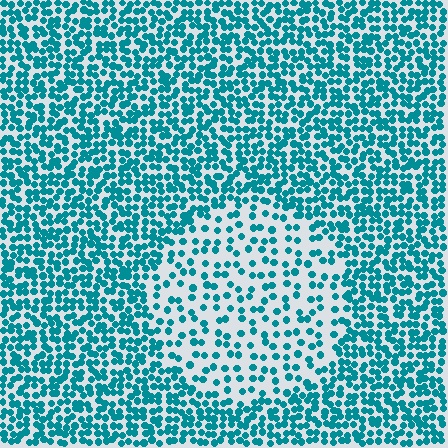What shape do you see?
I see a circle.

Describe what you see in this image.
The image contains small teal elements arranged at two different densities. A circle-shaped region is visible where the elements are less densely packed than the surrounding area.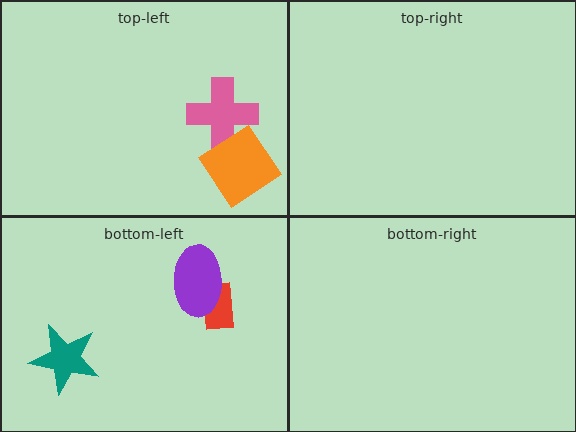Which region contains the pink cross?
The top-left region.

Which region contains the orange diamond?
The top-left region.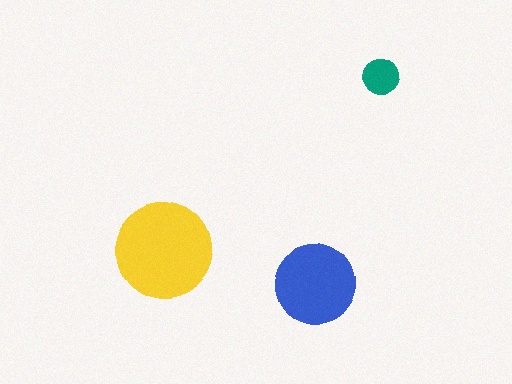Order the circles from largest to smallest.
the yellow one, the blue one, the teal one.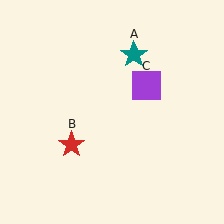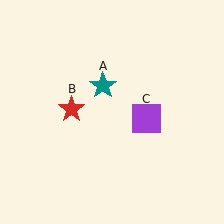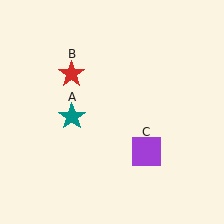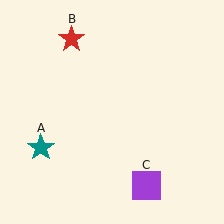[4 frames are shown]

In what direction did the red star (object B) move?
The red star (object B) moved up.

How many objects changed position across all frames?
3 objects changed position: teal star (object A), red star (object B), purple square (object C).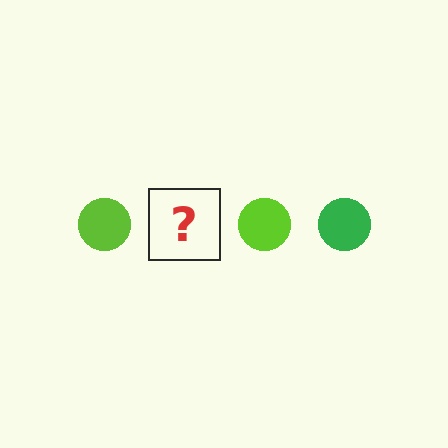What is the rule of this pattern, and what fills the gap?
The rule is that the pattern cycles through lime, green circles. The gap should be filled with a green circle.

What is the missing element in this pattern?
The missing element is a green circle.